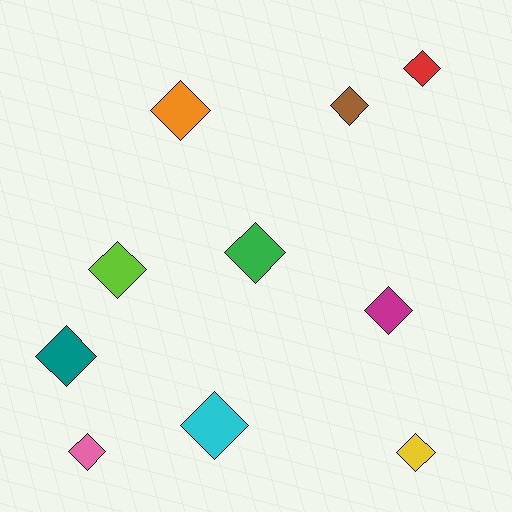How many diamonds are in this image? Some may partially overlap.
There are 10 diamonds.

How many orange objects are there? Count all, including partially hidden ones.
There is 1 orange object.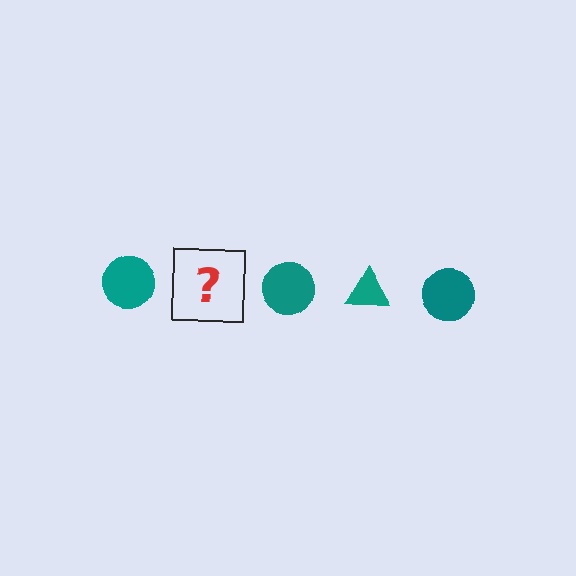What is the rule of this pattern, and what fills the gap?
The rule is that the pattern cycles through circle, triangle shapes in teal. The gap should be filled with a teal triangle.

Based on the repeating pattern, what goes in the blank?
The blank should be a teal triangle.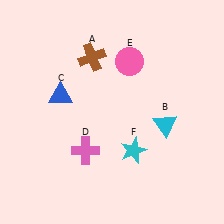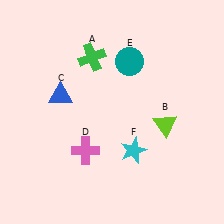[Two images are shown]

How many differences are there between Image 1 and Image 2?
There are 3 differences between the two images.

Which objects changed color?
A changed from brown to green. B changed from cyan to lime. E changed from pink to teal.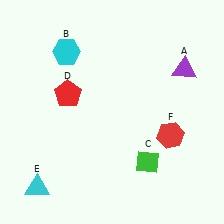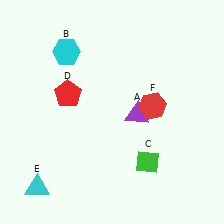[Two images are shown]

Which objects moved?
The objects that moved are: the purple triangle (A), the red hexagon (F).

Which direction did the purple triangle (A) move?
The purple triangle (A) moved left.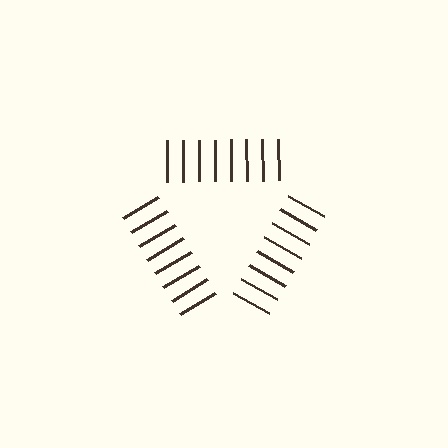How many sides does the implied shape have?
3 sides — the line-ends trace a triangle.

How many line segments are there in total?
24 — 8 along each of the 3 edges.